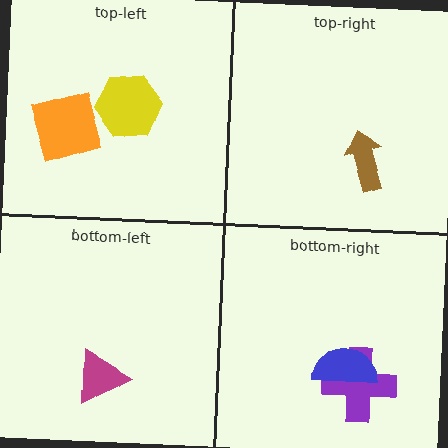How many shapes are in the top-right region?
1.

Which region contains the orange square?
The top-left region.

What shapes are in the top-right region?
The brown arrow.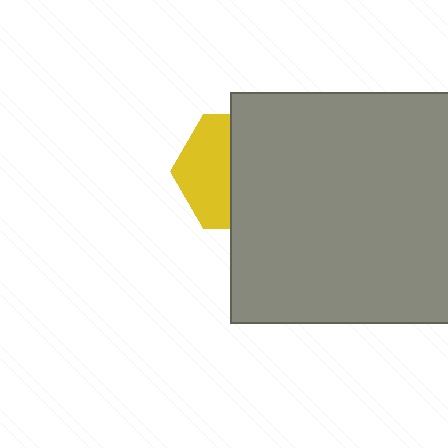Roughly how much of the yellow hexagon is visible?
A small part of it is visible (roughly 43%).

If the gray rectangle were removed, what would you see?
You would see the complete yellow hexagon.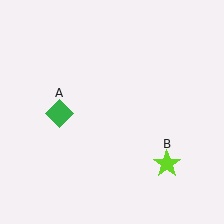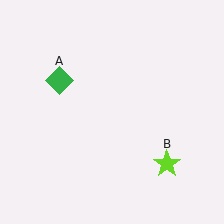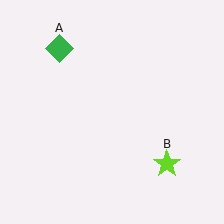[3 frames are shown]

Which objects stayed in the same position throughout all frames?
Lime star (object B) remained stationary.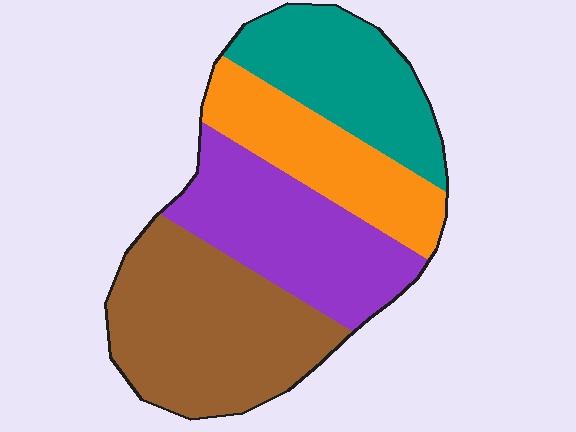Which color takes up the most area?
Brown, at roughly 35%.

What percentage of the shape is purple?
Purple takes up about one quarter (1/4) of the shape.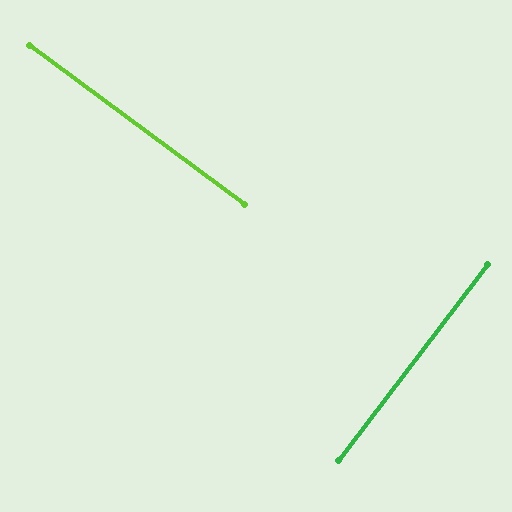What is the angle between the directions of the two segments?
Approximately 89 degrees.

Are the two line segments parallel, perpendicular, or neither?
Perpendicular — they meet at approximately 89°.